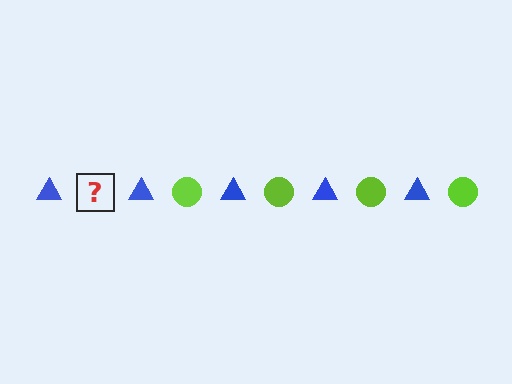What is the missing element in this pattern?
The missing element is a lime circle.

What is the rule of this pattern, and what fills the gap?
The rule is that the pattern alternates between blue triangle and lime circle. The gap should be filled with a lime circle.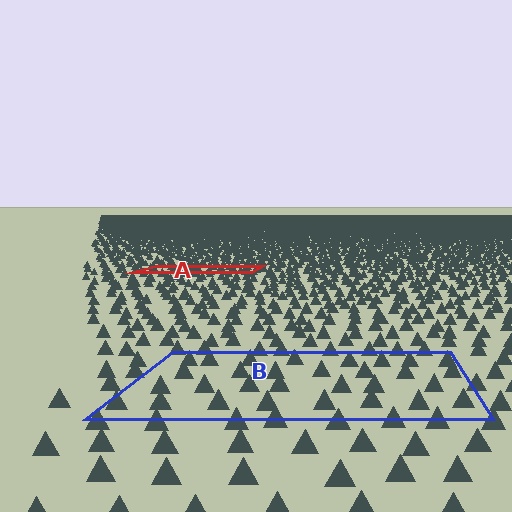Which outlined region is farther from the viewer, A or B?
Region A is farther from the viewer — the texture elements inside it appear smaller and more densely packed.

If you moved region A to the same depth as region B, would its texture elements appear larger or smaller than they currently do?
They would appear larger. At a closer depth, the same texture elements are projected at a bigger on-screen size.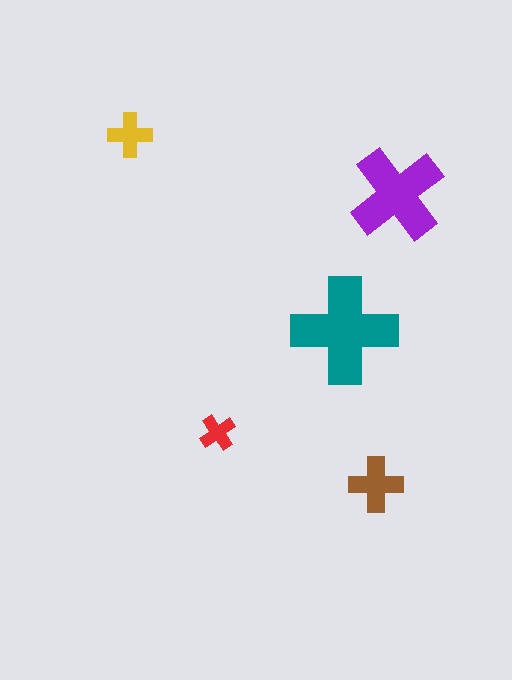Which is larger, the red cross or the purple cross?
The purple one.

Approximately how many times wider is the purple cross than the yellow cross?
About 2 times wider.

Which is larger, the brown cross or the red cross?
The brown one.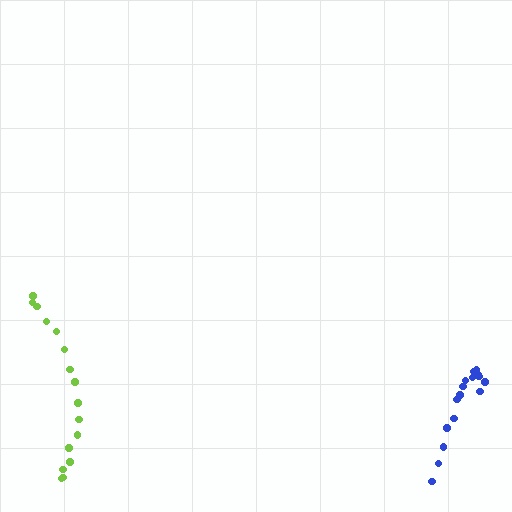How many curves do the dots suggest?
There are 2 distinct paths.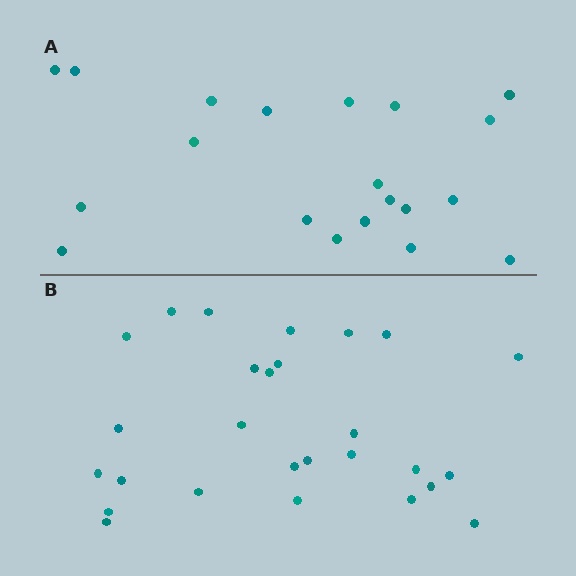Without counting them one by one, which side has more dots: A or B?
Region B (the bottom region) has more dots.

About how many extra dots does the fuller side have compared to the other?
Region B has roughly 8 or so more dots than region A.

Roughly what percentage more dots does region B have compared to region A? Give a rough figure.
About 35% more.